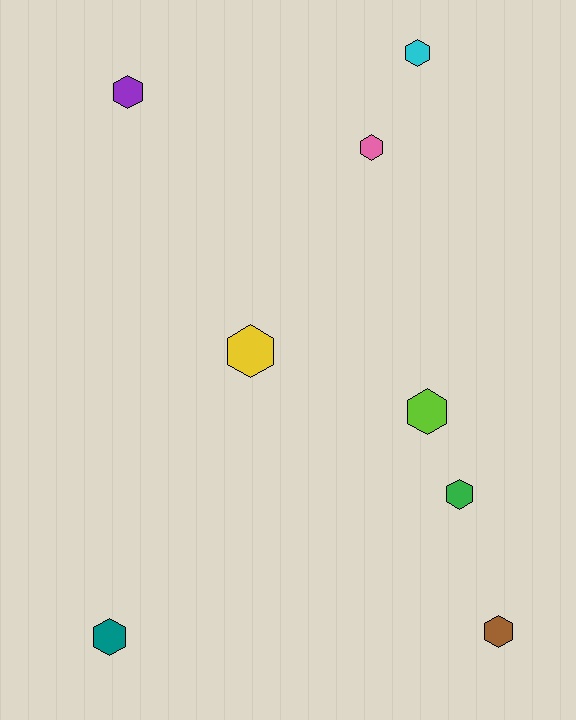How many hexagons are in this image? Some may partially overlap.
There are 8 hexagons.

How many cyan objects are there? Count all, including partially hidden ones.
There is 1 cyan object.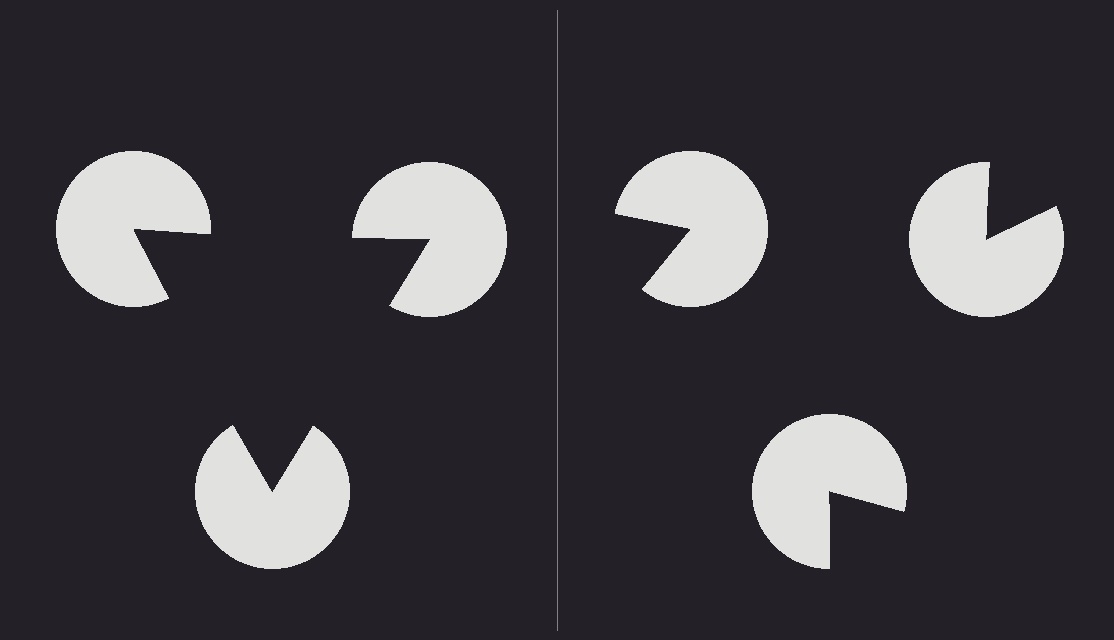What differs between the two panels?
The pac-man discs are positioned identically on both sides; only the wedge orientations differ. On the left they align to a triangle; on the right they are misaligned.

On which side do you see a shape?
An illusory triangle appears on the left side. On the right side the wedge cuts are rotated, so no coherent shape forms.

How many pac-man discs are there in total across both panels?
6 — 3 on each side.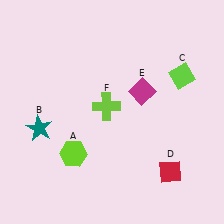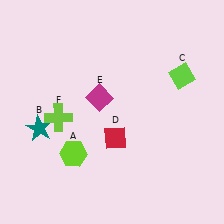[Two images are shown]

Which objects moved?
The objects that moved are: the red diamond (D), the magenta diamond (E), the lime cross (F).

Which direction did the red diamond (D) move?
The red diamond (D) moved left.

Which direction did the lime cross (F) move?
The lime cross (F) moved left.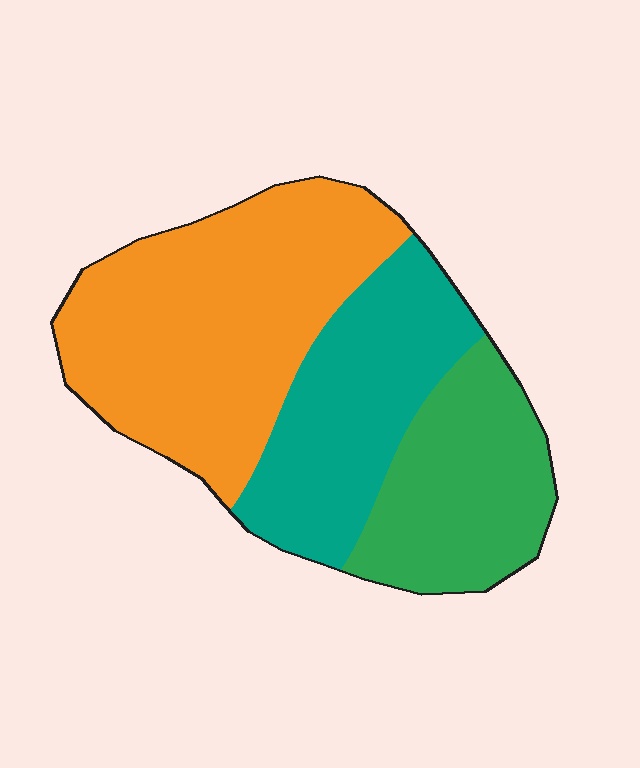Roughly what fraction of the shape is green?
Green covers about 25% of the shape.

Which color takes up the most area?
Orange, at roughly 45%.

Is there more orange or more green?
Orange.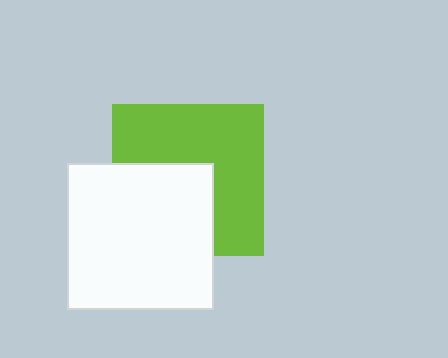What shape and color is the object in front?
The object in front is a white square.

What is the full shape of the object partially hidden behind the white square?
The partially hidden object is a lime square.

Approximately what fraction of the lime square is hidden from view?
Roughly 41% of the lime square is hidden behind the white square.